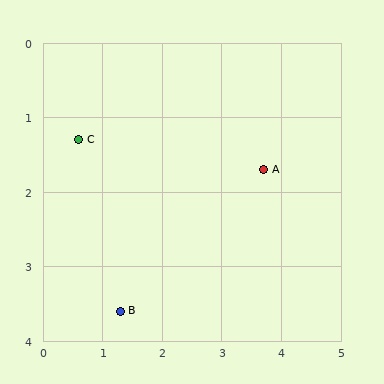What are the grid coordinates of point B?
Point B is at approximately (1.3, 3.6).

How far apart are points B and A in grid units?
Points B and A are about 3.1 grid units apart.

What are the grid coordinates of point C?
Point C is at approximately (0.6, 1.3).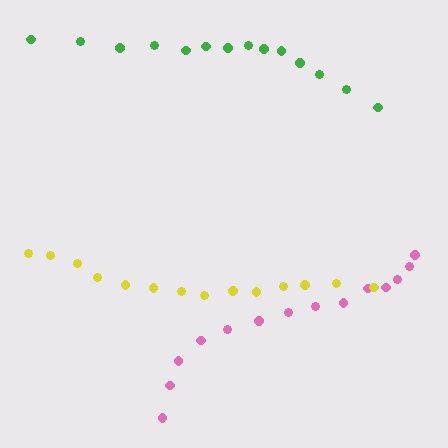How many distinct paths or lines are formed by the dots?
There are 3 distinct paths.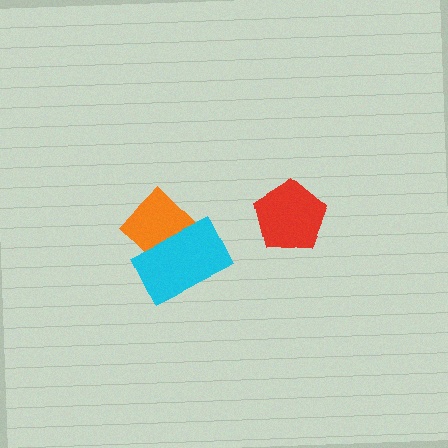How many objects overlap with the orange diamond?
1 object overlaps with the orange diamond.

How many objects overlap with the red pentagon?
0 objects overlap with the red pentagon.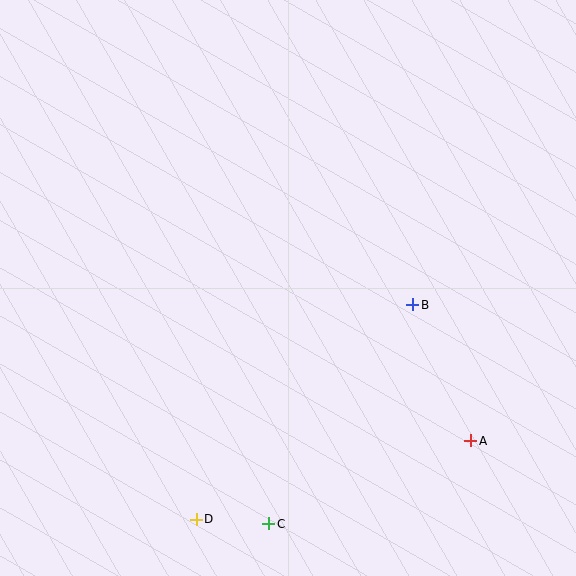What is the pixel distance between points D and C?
The distance between D and C is 73 pixels.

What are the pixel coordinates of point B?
Point B is at (413, 305).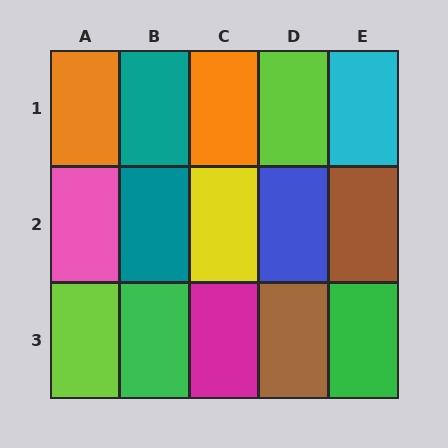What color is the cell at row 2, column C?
Yellow.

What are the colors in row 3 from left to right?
Lime, green, magenta, brown, green.